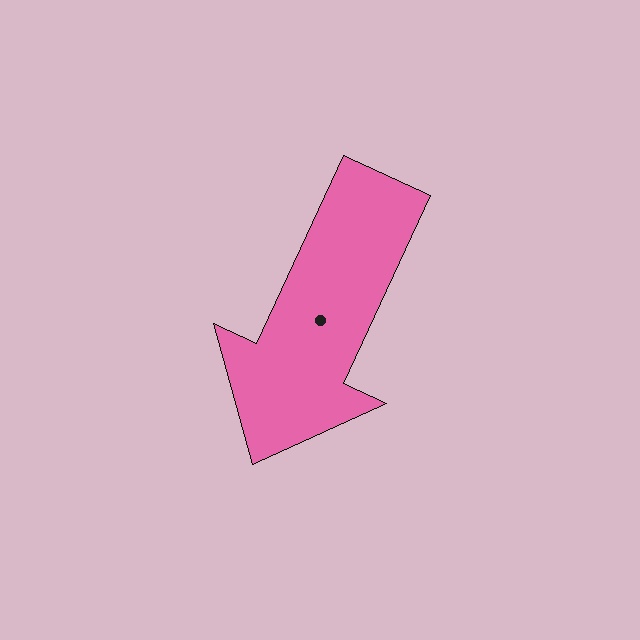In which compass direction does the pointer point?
Southwest.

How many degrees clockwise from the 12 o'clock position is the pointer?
Approximately 205 degrees.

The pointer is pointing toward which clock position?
Roughly 7 o'clock.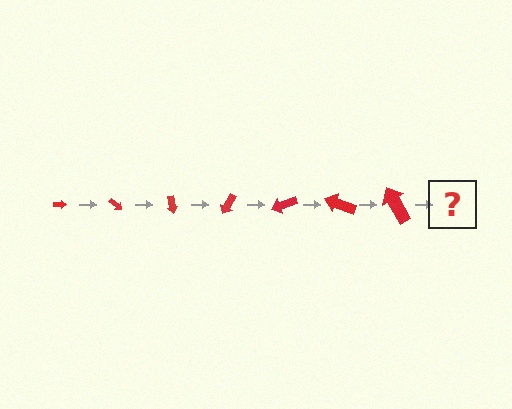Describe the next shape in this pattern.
It should be an arrow, larger than the previous one and rotated 280 degrees from the start.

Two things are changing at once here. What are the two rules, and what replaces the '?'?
The two rules are that the arrow grows larger each step and it rotates 40 degrees each step. The '?' should be an arrow, larger than the previous one and rotated 280 degrees from the start.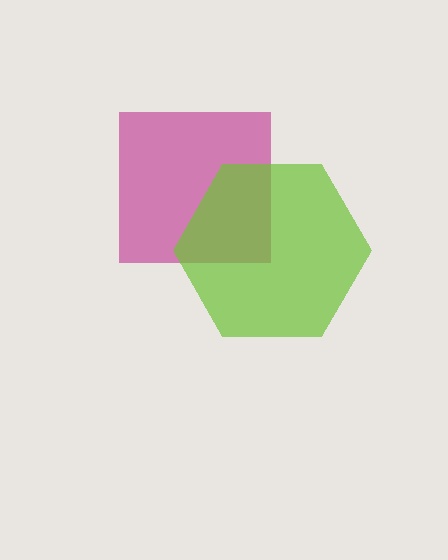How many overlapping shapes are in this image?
There are 2 overlapping shapes in the image.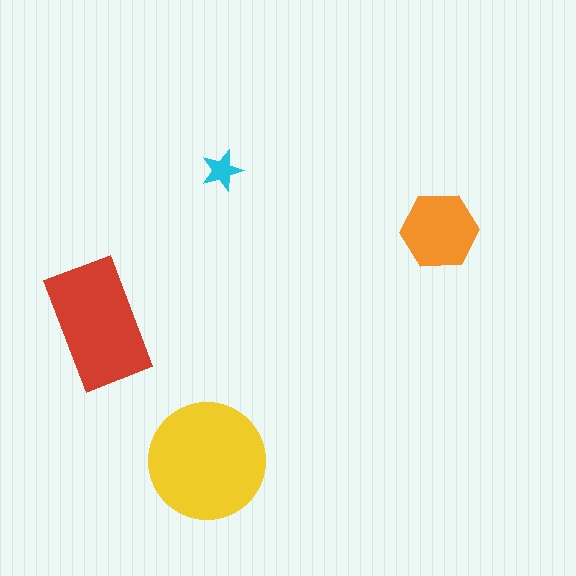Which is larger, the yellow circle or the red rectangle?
The yellow circle.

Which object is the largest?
The yellow circle.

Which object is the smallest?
The cyan star.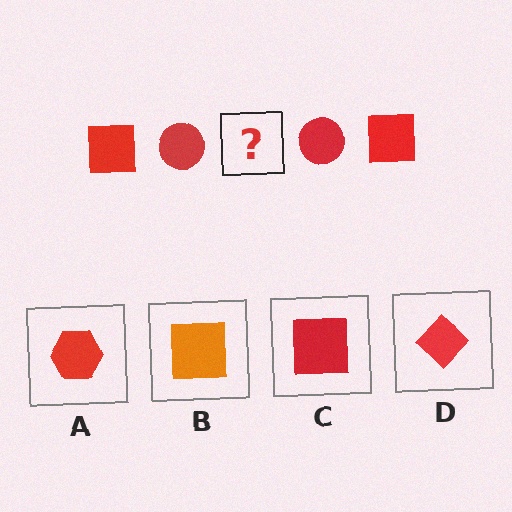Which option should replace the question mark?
Option C.